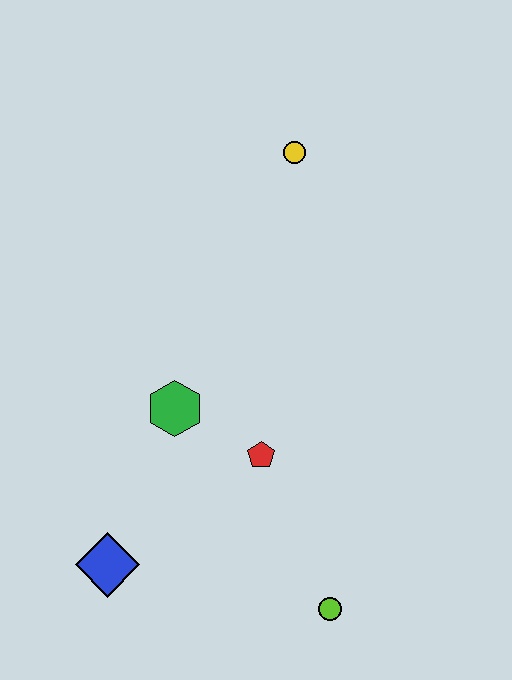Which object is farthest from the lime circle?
The yellow circle is farthest from the lime circle.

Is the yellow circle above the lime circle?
Yes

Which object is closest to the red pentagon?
The green hexagon is closest to the red pentagon.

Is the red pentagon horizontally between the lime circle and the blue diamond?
Yes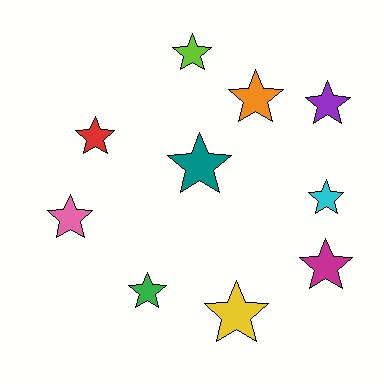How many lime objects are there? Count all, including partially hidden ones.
There is 1 lime object.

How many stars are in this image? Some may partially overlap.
There are 10 stars.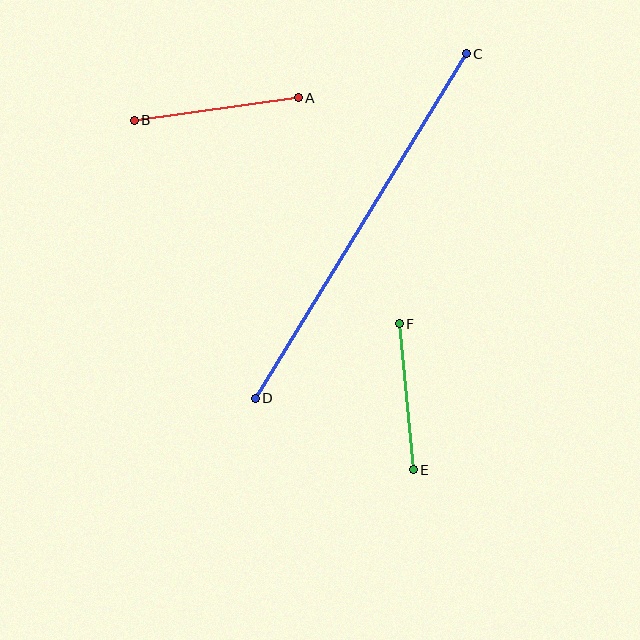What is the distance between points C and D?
The distance is approximately 404 pixels.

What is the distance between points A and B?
The distance is approximately 165 pixels.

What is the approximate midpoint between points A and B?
The midpoint is at approximately (216, 109) pixels.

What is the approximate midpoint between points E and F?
The midpoint is at approximately (406, 397) pixels.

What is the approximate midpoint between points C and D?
The midpoint is at approximately (361, 226) pixels.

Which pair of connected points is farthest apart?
Points C and D are farthest apart.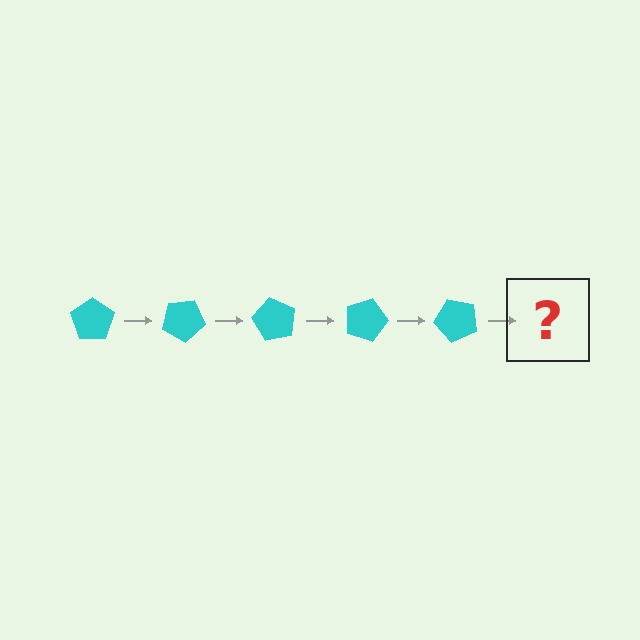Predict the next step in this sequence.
The next step is a cyan pentagon rotated 150 degrees.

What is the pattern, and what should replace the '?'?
The pattern is that the pentagon rotates 30 degrees each step. The '?' should be a cyan pentagon rotated 150 degrees.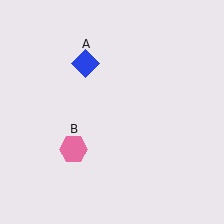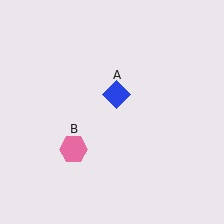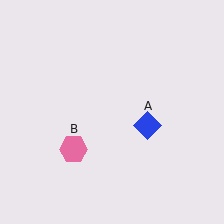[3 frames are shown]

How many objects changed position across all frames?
1 object changed position: blue diamond (object A).